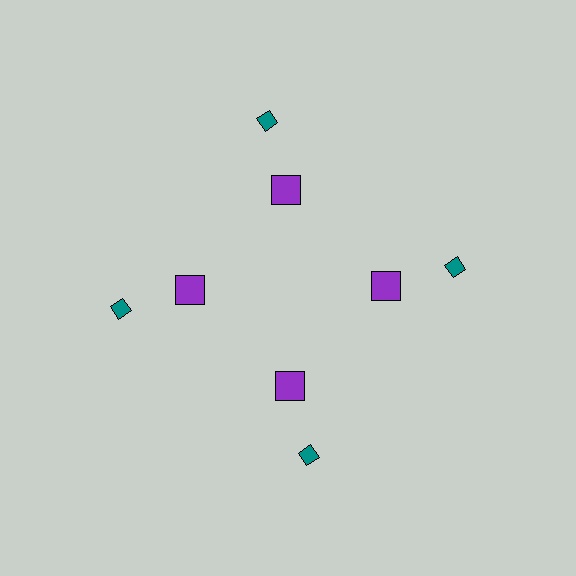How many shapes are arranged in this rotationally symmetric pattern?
There are 8 shapes, arranged in 4 groups of 2.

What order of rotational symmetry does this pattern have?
This pattern has 4-fold rotational symmetry.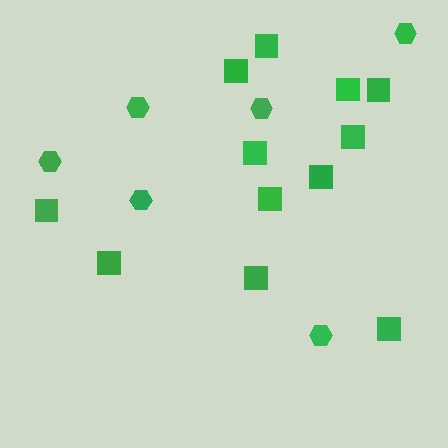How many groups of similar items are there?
There are 2 groups: one group of squares (12) and one group of hexagons (6).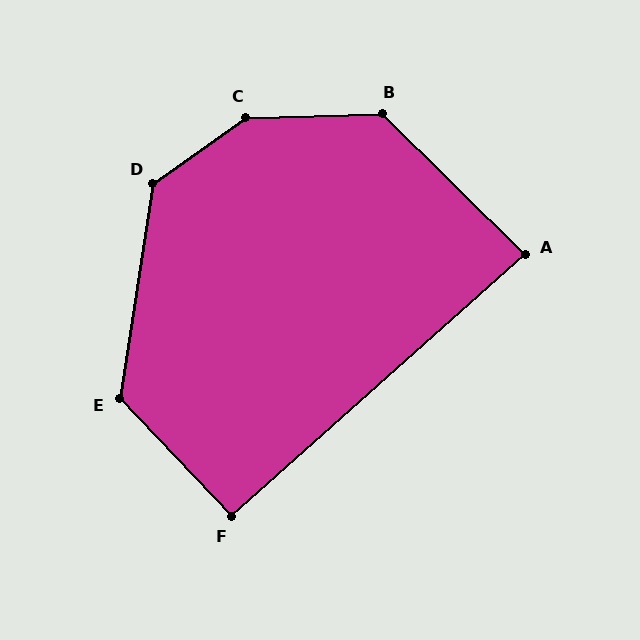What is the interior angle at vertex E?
Approximately 128 degrees (obtuse).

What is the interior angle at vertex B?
Approximately 134 degrees (obtuse).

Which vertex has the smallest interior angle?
A, at approximately 86 degrees.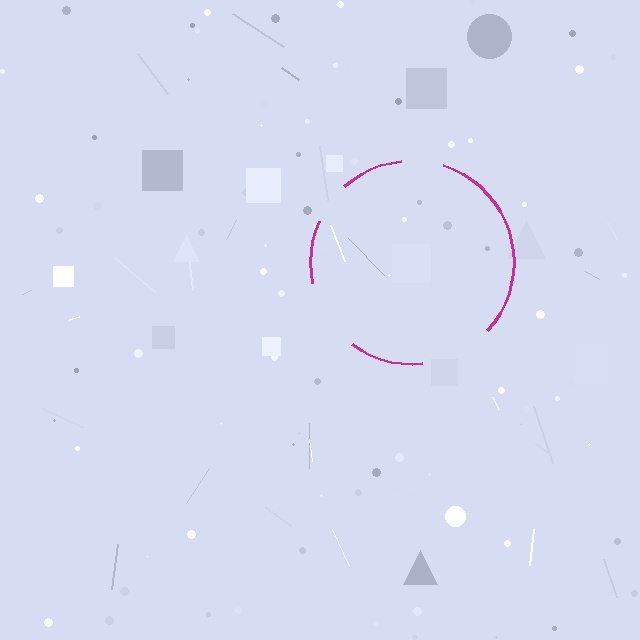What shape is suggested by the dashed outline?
The dashed outline suggests a circle.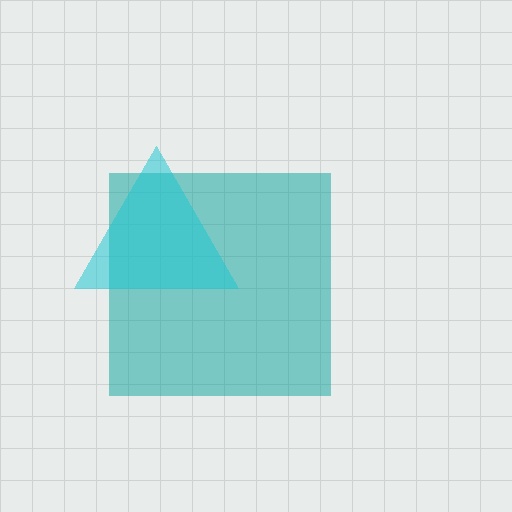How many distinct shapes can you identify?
There are 2 distinct shapes: a teal square, a cyan triangle.